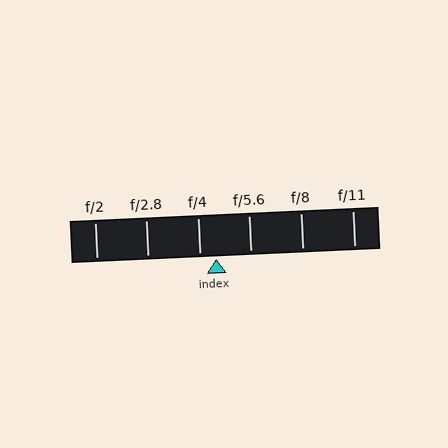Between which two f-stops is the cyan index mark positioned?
The index mark is between f/4 and f/5.6.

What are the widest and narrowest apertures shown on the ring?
The widest aperture shown is f/2 and the narrowest is f/11.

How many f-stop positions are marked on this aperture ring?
There are 6 f-stop positions marked.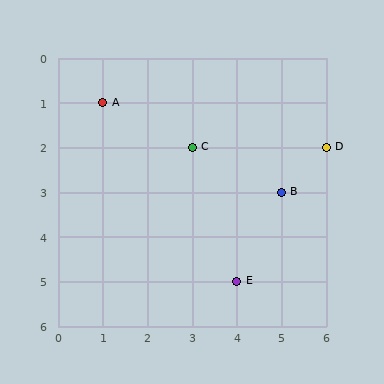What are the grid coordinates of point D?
Point D is at grid coordinates (6, 2).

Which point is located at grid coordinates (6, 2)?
Point D is at (6, 2).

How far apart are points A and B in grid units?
Points A and B are 4 columns and 2 rows apart (about 4.5 grid units diagonally).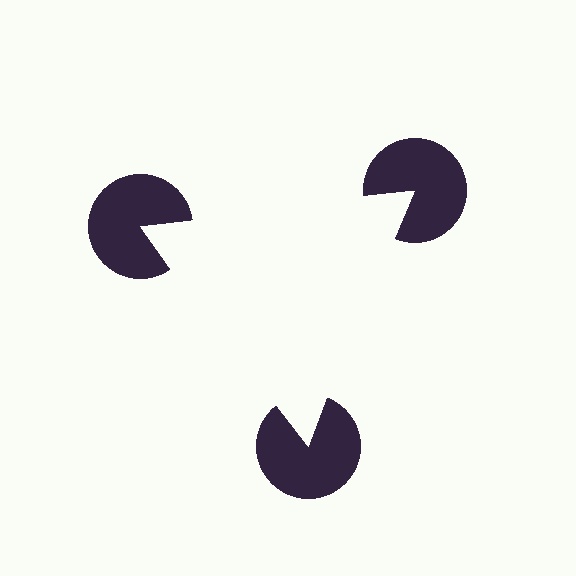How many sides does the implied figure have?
3 sides.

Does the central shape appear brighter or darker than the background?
It typically appears slightly brighter than the background, even though no actual brightness change is drawn.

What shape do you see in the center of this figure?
An illusory triangle — its edges are inferred from the aligned wedge cuts in the pac-man discs, not physically drawn.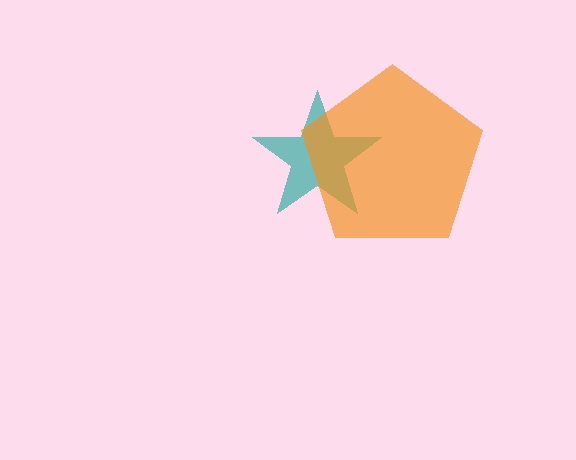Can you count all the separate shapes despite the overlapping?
Yes, there are 2 separate shapes.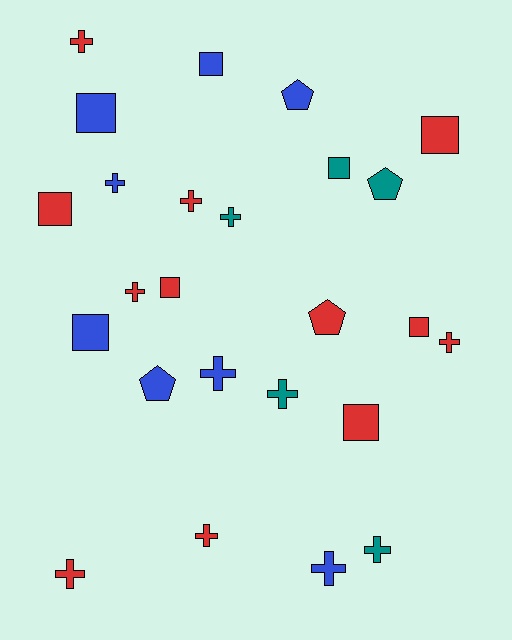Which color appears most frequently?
Red, with 12 objects.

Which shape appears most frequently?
Cross, with 12 objects.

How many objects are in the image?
There are 25 objects.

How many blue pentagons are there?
There are 2 blue pentagons.